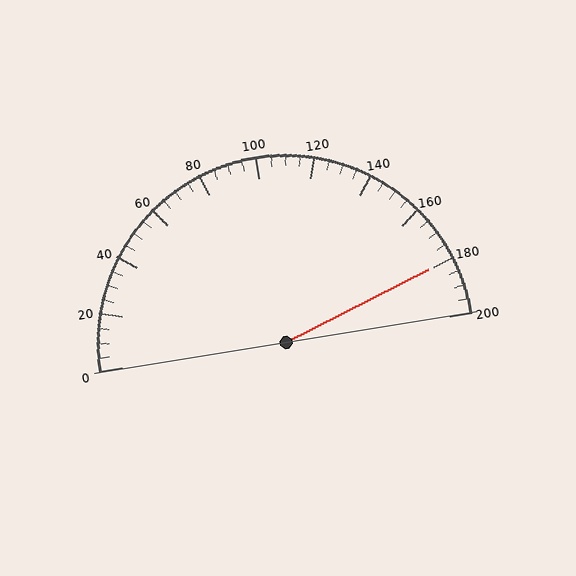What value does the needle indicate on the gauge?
The needle indicates approximately 180.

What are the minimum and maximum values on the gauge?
The gauge ranges from 0 to 200.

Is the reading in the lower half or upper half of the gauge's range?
The reading is in the upper half of the range (0 to 200).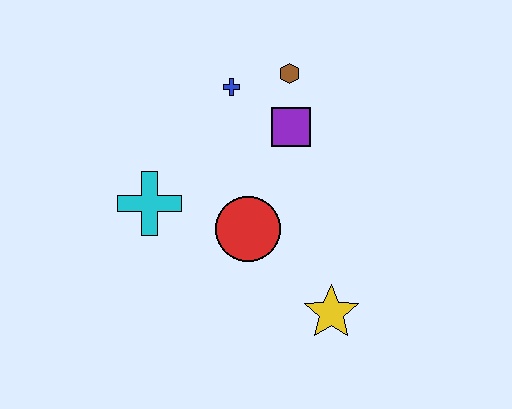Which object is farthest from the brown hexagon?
The yellow star is farthest from the brown hexagon.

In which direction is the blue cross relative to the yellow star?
The blue cross is above the yellow star.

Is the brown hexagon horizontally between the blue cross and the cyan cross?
No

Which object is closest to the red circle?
The cyan cross is closest to the red circle.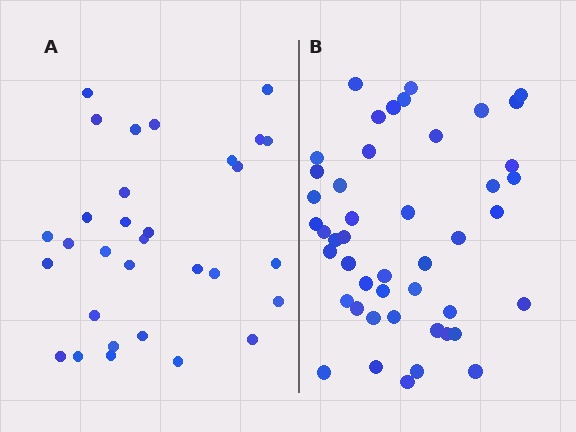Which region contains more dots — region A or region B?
Region B (the right region) has more dots.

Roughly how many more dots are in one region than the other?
Region B has approximately 15 more dots than region A.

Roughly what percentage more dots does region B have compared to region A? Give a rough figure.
About 50% more.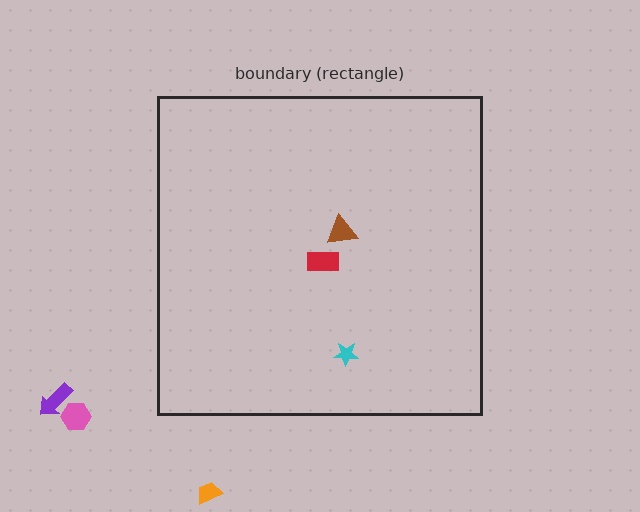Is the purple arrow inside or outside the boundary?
Outside.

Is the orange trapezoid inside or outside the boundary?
Outside.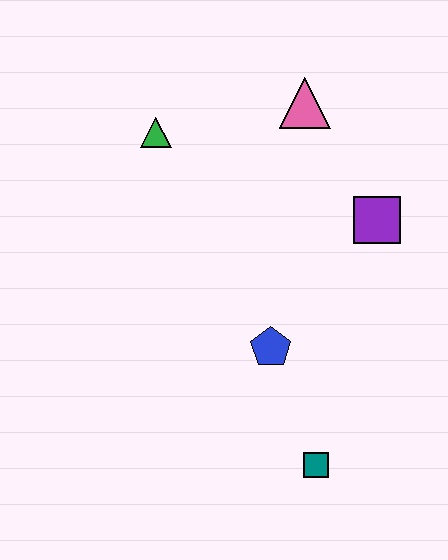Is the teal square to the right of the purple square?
No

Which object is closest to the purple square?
The pink triangle is closest to the purple square.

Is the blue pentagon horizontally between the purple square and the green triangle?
Yes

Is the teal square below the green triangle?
Yes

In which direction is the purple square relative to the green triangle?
The purple square is to the right of the green triangle.